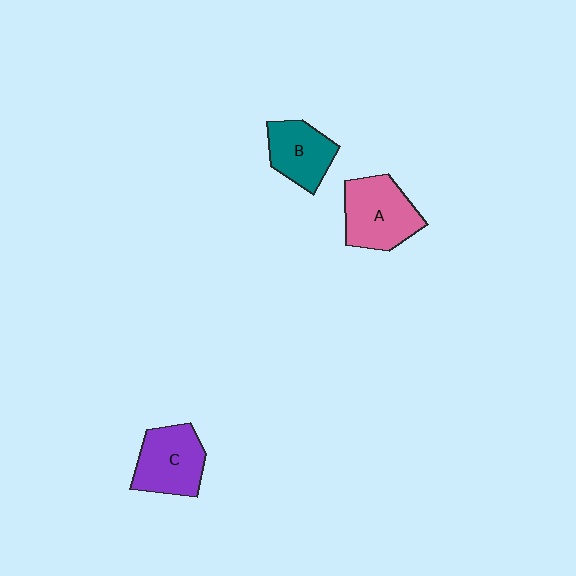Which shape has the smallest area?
Shape B (teal).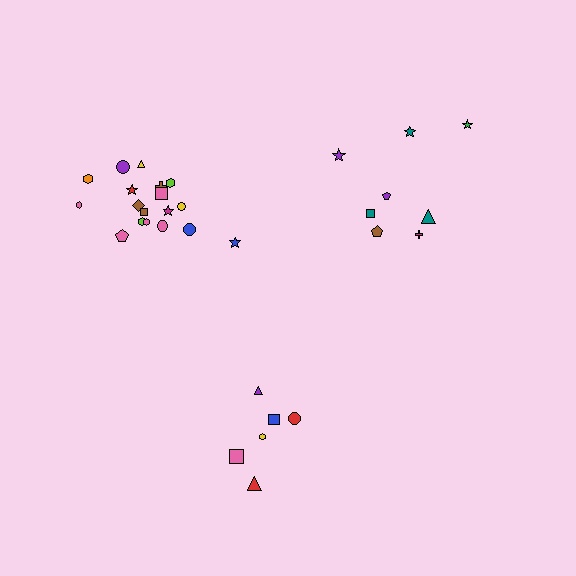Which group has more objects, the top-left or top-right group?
The top-left group.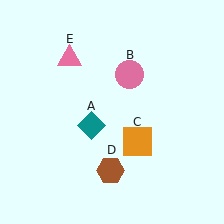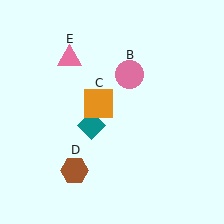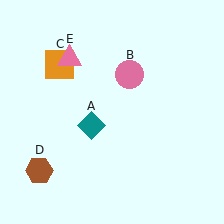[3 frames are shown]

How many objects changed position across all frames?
2 objects changed position: orange square (object C), brown hexagon (object D).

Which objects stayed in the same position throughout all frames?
Teal diamond (object A) and pink circle (object B) and pink triangle (object E) remained stationary.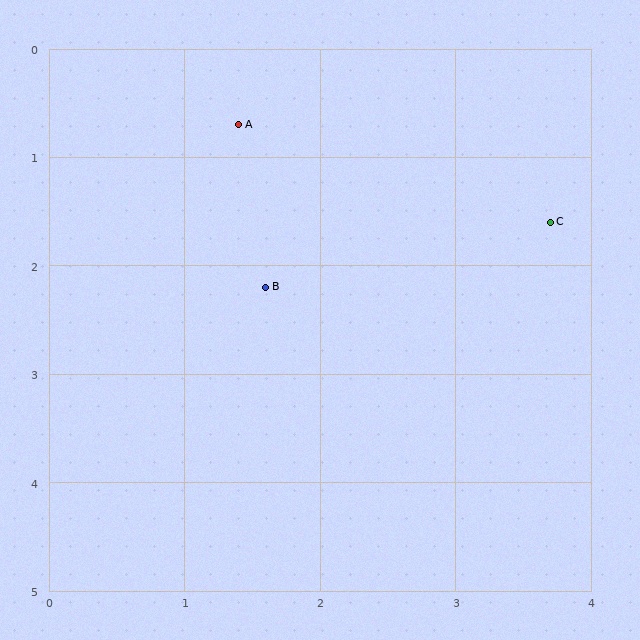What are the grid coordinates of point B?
Point B is at approximately (1.6, 2.2).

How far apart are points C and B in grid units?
Points C and B are about 2.2 grid units apart.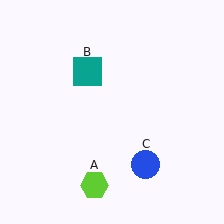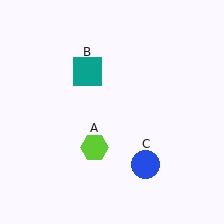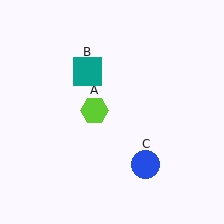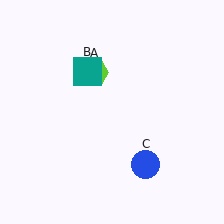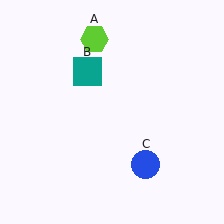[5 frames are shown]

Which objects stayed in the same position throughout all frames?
Teal square (object B) and blue circle (object C) remained stationary.